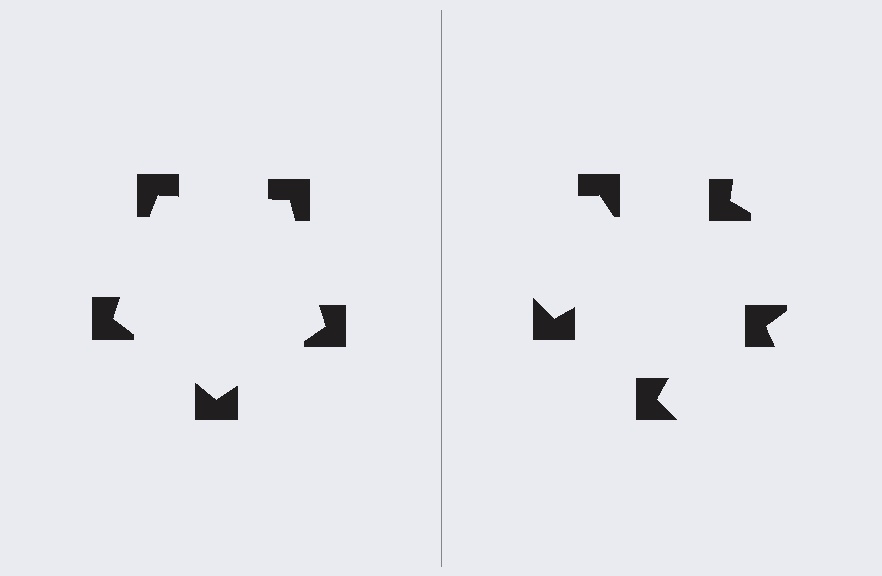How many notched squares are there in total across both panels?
10 — 5 on each side.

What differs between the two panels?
The notched squares are positioned identically on both sides; only the wedge orientations differ. On the left they align to a pentagon; on the right they are misaligned.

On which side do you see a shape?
An illusory pentagon appears on the left side. On the right side the wedge cuts are rotated, so no coherent shape forms.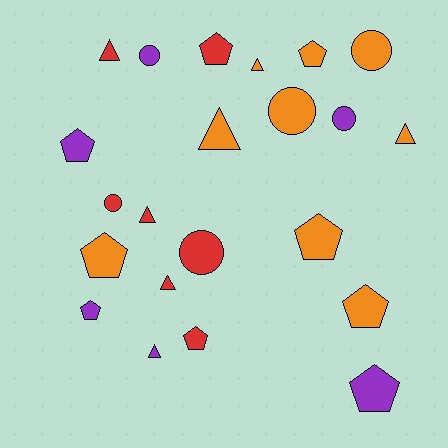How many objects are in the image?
There are 22 objects.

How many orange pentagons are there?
There are 4 orange pentagons.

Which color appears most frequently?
Orange, with 9 objects.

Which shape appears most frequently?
Pentagon, with 9 objects.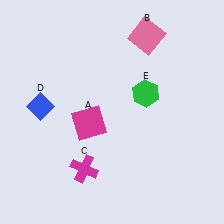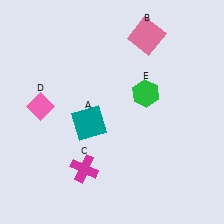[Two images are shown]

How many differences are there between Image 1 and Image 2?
There are 2 differences between the two images.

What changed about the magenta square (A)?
In Image 1, A is magenta. In Image 2, it changed to teal.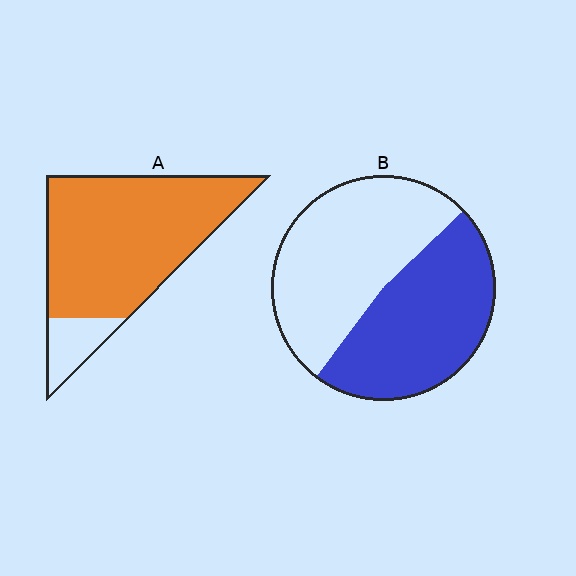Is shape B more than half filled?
Roughly half.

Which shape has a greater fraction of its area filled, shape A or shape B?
Shape A.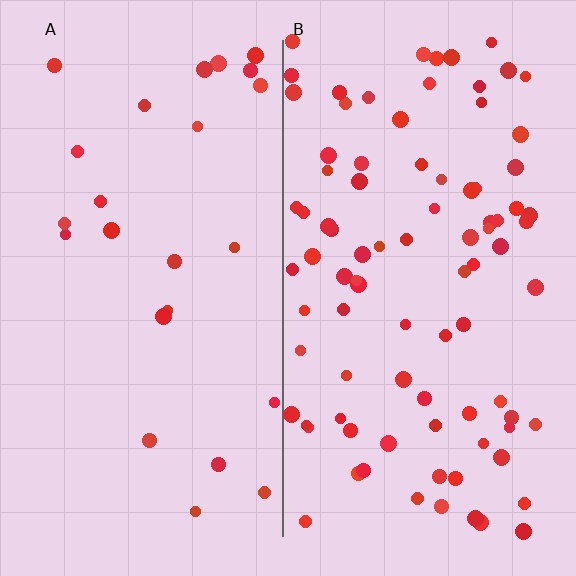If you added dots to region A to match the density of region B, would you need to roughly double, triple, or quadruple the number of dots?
Approximately quadruple.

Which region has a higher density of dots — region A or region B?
B (the right).